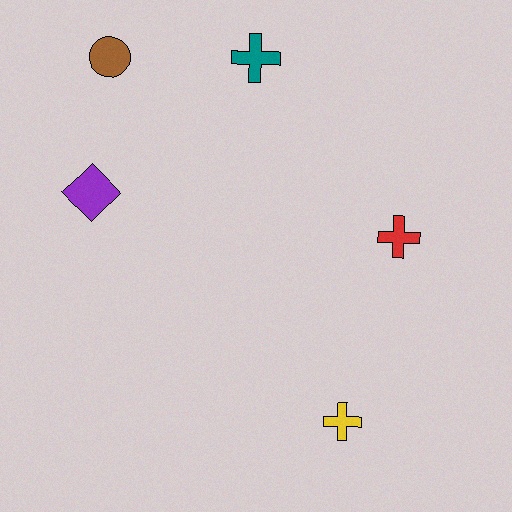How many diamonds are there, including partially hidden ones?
There is 1 diamond.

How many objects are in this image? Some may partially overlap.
There are 5 objects.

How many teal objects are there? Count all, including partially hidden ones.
There is 1 teal object.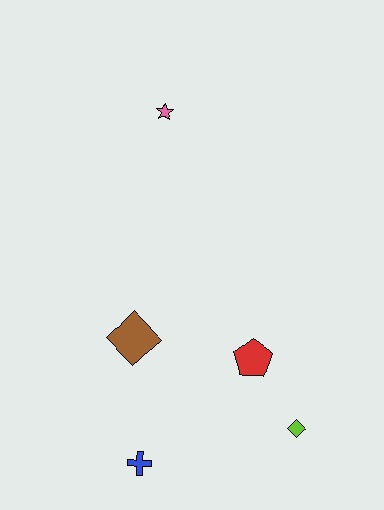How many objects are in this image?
There are 5 objects.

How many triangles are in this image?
There are no triangles.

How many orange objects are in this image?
There are no orange objects.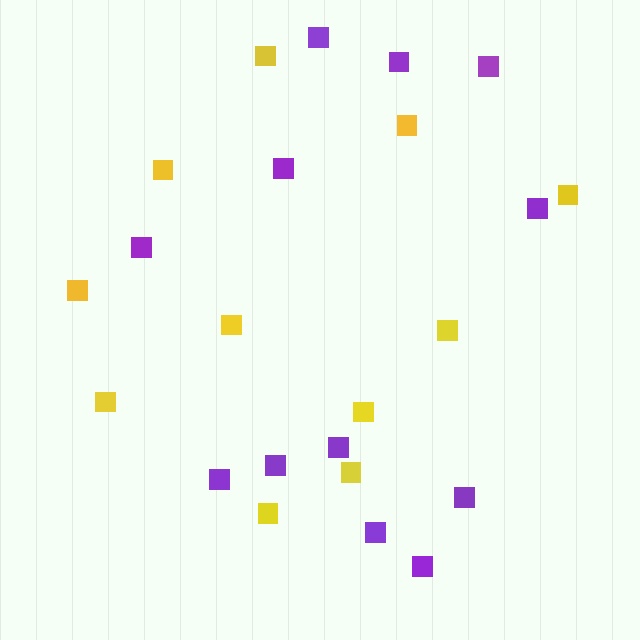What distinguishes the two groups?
There are 2 groups: one group of yellow squares (11) and one group of purple squares (12).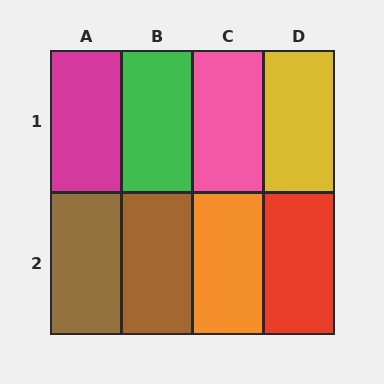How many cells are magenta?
1 cell is magenta.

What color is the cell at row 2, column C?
Orange.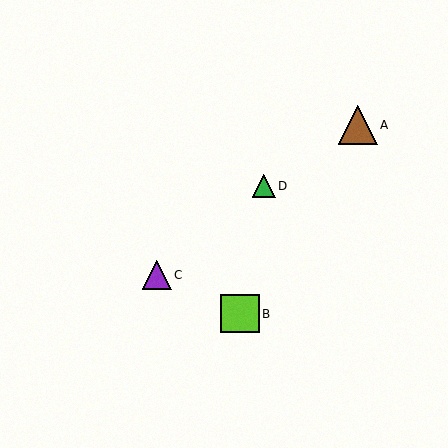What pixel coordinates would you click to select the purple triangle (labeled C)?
Click at (157, 275) to select the purple triangle C.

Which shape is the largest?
The brown triangle (labeled A) is the largest.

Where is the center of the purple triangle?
The center of the purple triangle is at (157, 275).